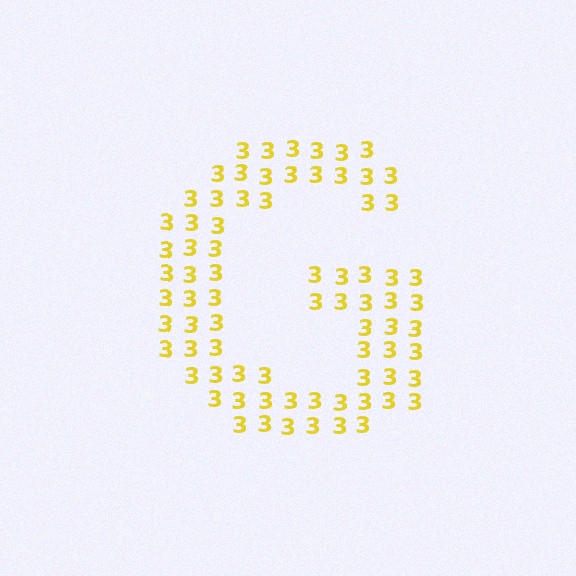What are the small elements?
The small elements are digit 3's.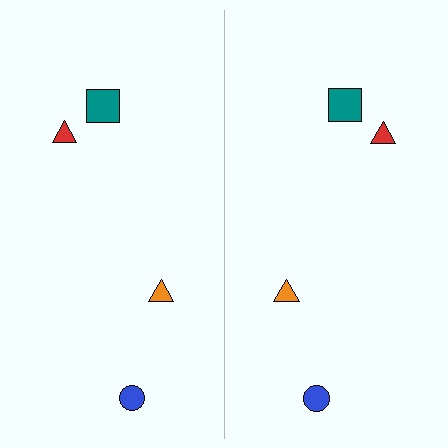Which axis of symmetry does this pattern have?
The pattern has a vertical axis of symmetry running through the center of the image.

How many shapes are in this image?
There are 8 shapes in this image.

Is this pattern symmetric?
Yes, this pattern has bilateral (reflection) symmetry.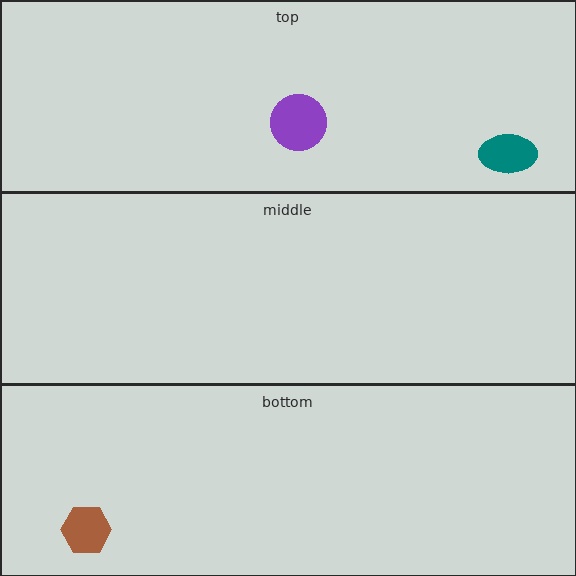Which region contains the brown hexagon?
The bottom region.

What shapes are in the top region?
The teal ellipse, the purple circle.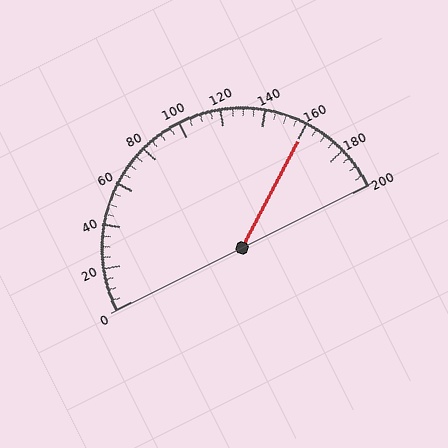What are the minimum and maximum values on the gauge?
The gauge ranges from 0 to 200.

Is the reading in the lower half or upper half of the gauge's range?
The reading is in the upper half of the range (0 to 200).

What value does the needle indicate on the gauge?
The needle indicates approximately 160.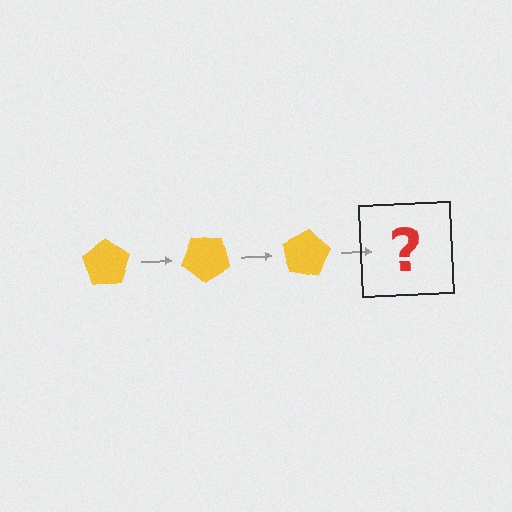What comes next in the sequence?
The next element should be a yellow pentagon rotated 120 degrees.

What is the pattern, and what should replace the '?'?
The pattern is that the pentagon rotates 40 degrees each step. The '?' should be a yellow pentagon rotated 120 degrees.